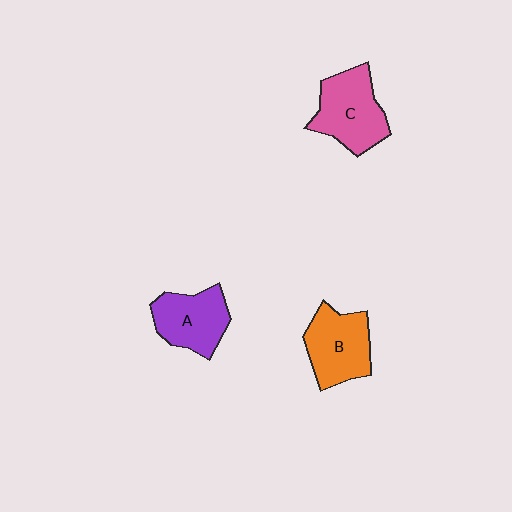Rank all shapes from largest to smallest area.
From largest to smallest: C (pink), B (orange), A (purple).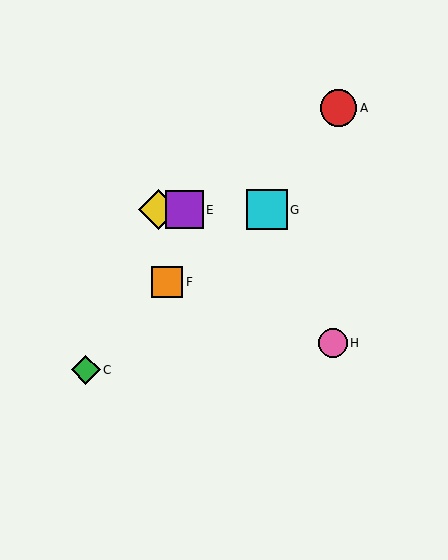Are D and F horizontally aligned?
No, D is at y≈210 and F is at y≈282.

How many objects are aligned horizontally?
4 objects (B, D, E, G) are aligned horizontally.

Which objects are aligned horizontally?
Objects B, D, E, G are aligned horizontally.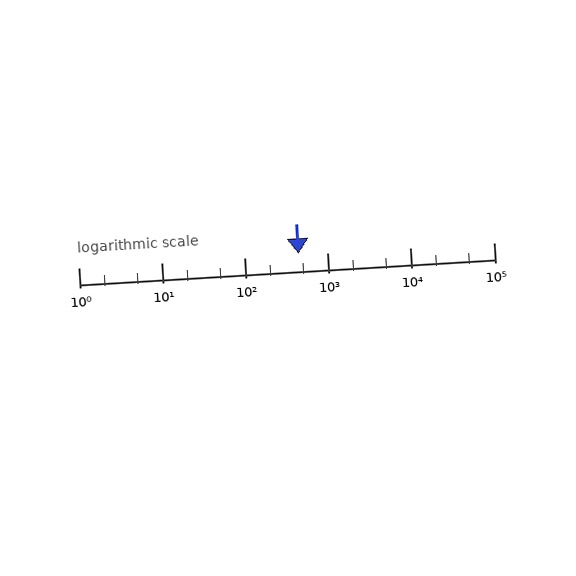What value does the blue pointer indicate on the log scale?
The pointer indicates approximately 450.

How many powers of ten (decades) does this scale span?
The scale spans 5 decades, from 1 to 100000.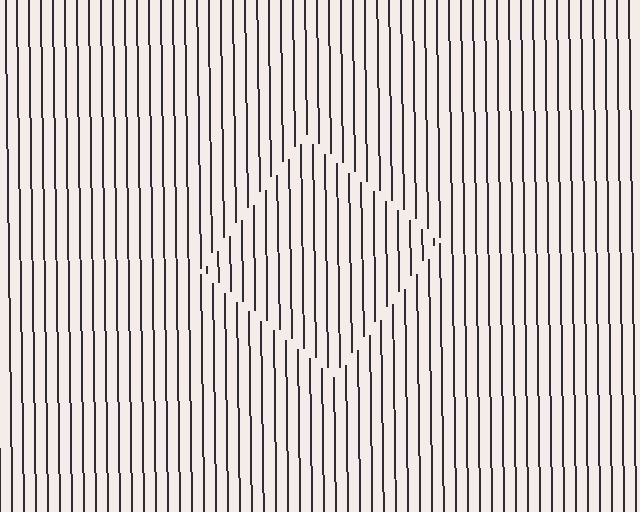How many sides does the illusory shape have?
4 sides — the line-ends trace a square.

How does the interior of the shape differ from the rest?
The interior of the shape contains the same grating, shifted by half a period — the contour is defined by the phase discontinuity where line-ends from the inner and outer gratings abut.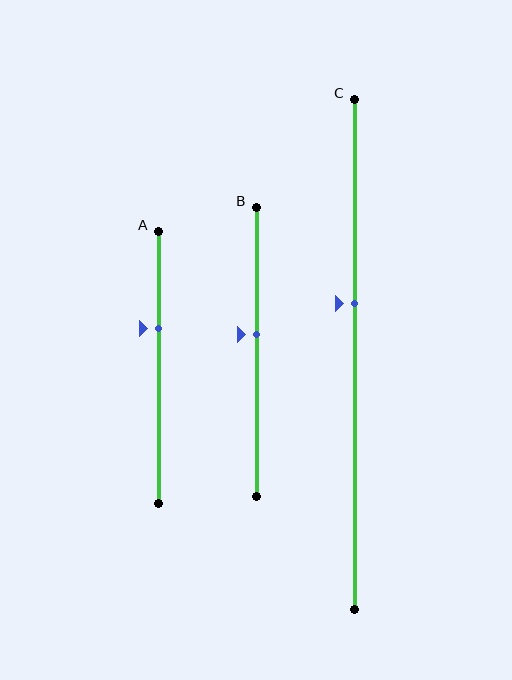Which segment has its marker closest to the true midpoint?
Segment B has its marker closest to the true midpoint.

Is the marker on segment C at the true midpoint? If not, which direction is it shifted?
No, the marker on segment C is shifted upward by about 10% of the segment length.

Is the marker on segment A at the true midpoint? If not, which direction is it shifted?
No, the marker on segment A is shifted upward by about 14% of the segment length.